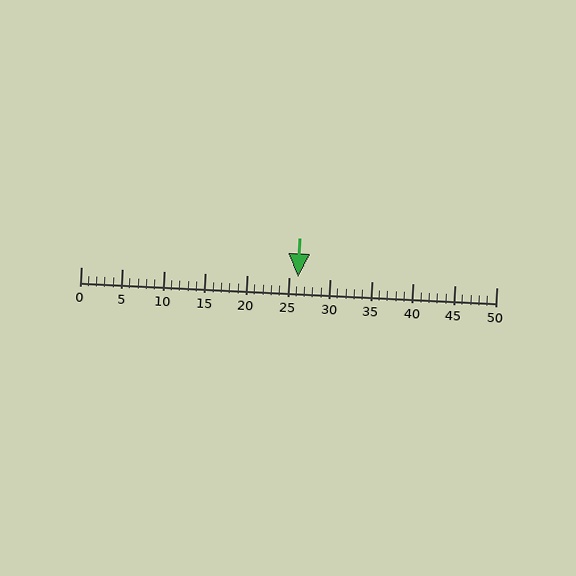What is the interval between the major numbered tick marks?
The major tick marks are spaced 5 units apart.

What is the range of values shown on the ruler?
The ruler shows values from 0 to 50.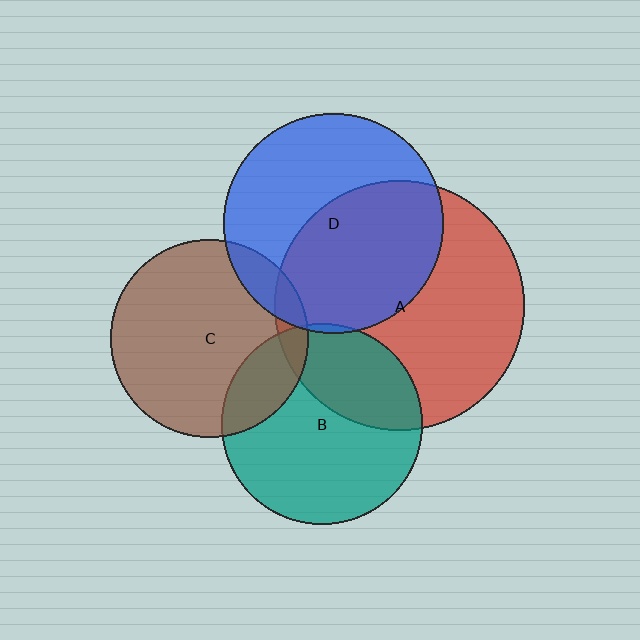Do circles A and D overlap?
Yes.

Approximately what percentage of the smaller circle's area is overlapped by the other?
Approximately 50%.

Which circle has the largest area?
Circle A (red).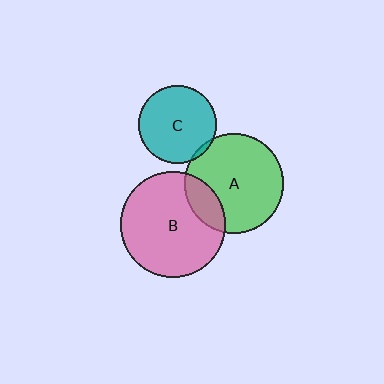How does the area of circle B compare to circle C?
Approximately 1.8 times.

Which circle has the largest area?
Circle B (pink).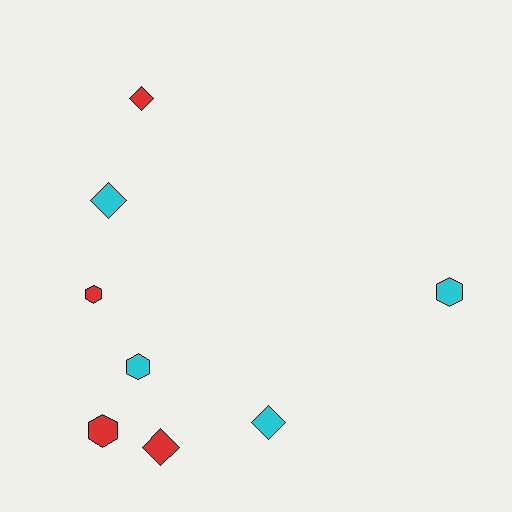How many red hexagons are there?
There are 2 red hexagons.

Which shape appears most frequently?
Hexagon, with 4 objects.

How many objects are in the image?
There are 8 objects.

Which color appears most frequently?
Cyan, with 4 objects.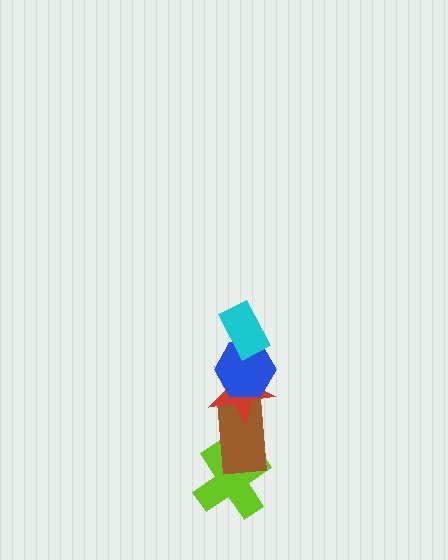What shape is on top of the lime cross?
The brown rectangle is on top of the lime cross.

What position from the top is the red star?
The red star is 3rd from the top.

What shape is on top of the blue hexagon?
The cyan rectangle is on top of the blue hexagon.